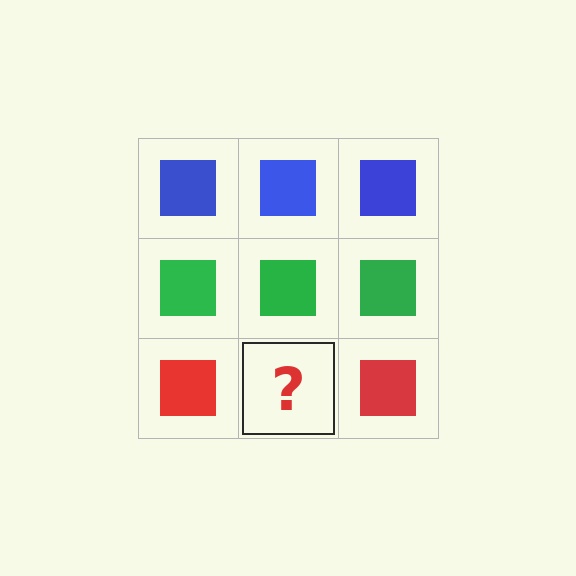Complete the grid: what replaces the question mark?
The question mark should be replaced with a red square.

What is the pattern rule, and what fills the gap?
The rule is that each row has a consistent color. The gap should be filled with a red square.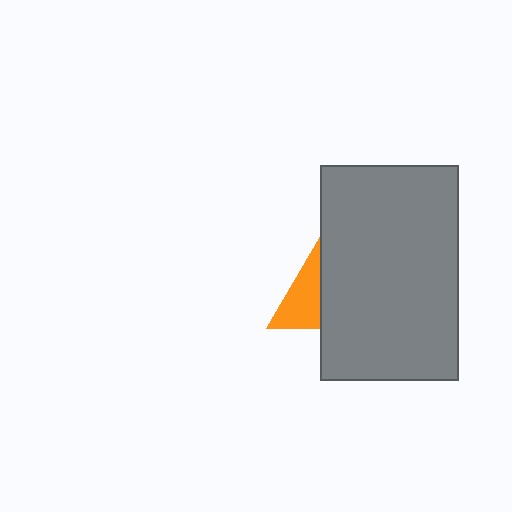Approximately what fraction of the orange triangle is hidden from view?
Roughly 62% of the orange triangle is hidden behind the gray rectangle.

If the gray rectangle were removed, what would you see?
You would see the complete orange triangle.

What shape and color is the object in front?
The object in front is a gray rectangle.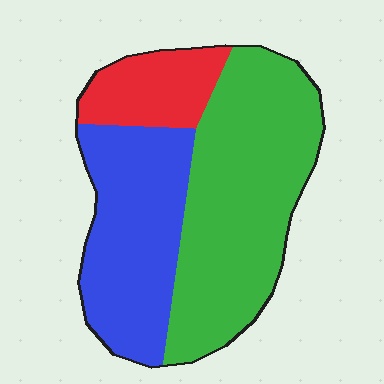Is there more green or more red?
Green.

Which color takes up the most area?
Green, at roughly 50%.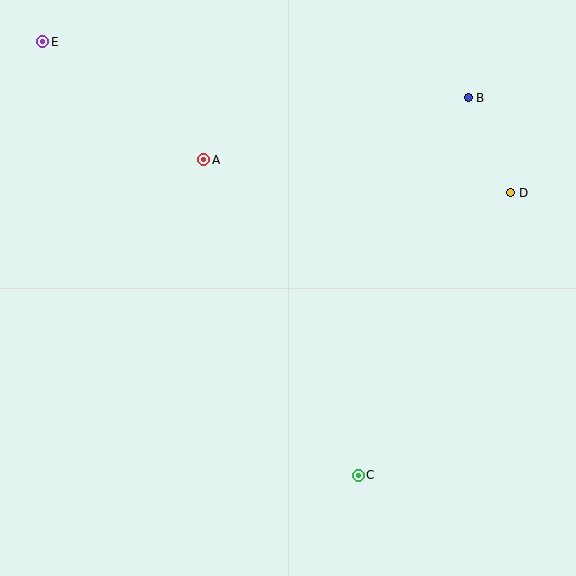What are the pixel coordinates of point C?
Point C is at (358, 475).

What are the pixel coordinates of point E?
Point E is at (43, 42).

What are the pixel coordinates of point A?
Point A is at (204, 160).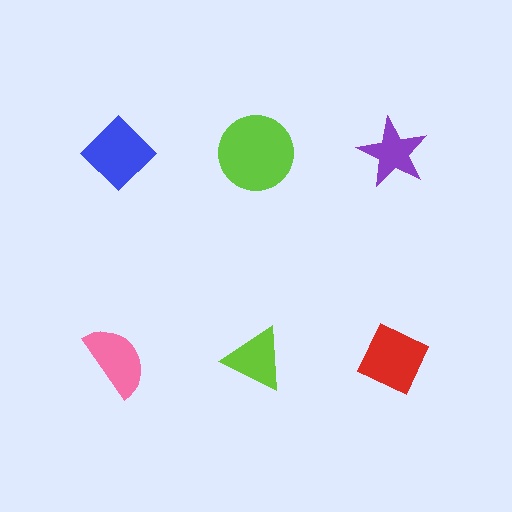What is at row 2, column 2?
A lime triangle.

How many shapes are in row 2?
3 shapes.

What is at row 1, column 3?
A purple star.